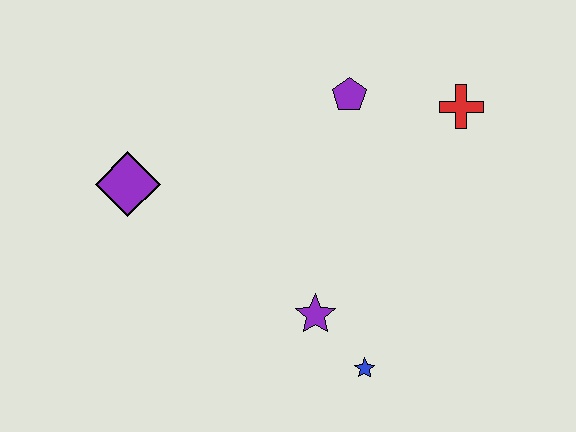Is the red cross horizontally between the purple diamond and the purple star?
No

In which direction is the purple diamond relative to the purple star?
The purple diamond is to the left of the purple star.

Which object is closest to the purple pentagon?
The red cross is closest to the purple pentagon.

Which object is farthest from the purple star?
The red cross is farthest from the purple star.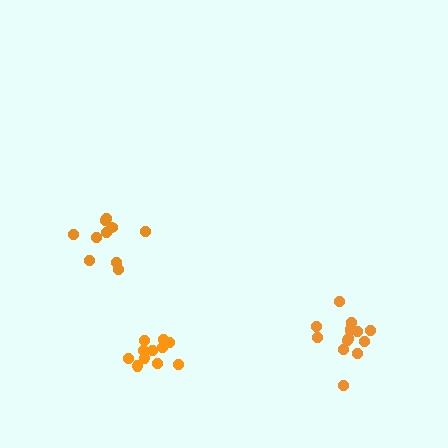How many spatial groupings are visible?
There are 3 spatial groupings.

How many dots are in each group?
Group 1: 10 dots, Group 2: 11 dots, Group 3: 14 dots (35 total).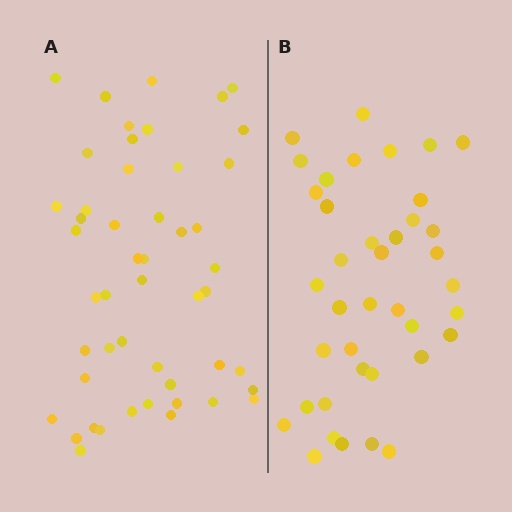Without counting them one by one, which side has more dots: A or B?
Region A (the left region) has more dots.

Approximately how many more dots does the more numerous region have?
Region A has roughly 10 or so more dots than region B.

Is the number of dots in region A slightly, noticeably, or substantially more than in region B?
Region A has noticeably more, but not dramatically so. The ratio is roughly 1.3 to 1.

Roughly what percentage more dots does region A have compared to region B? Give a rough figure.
About 25% more.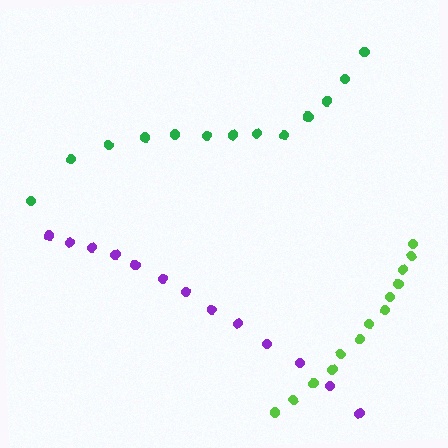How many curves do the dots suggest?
There are 3 distinct paths.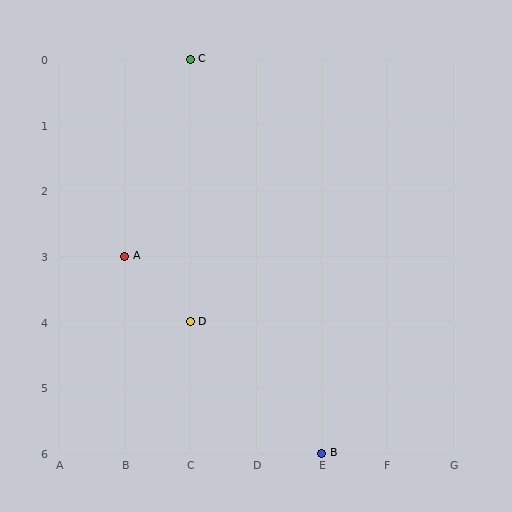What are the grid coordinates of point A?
Point A is at grid coordinates (B, 3).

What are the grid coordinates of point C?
Point C is at grid coordinates (C, 0).